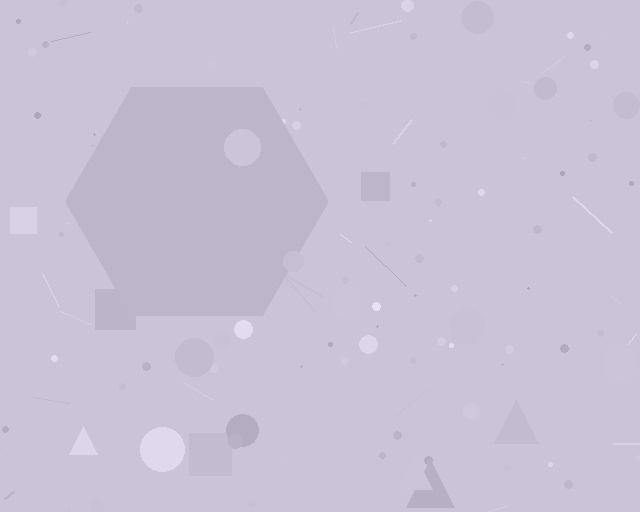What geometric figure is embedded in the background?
A hexagon is embedded in the background.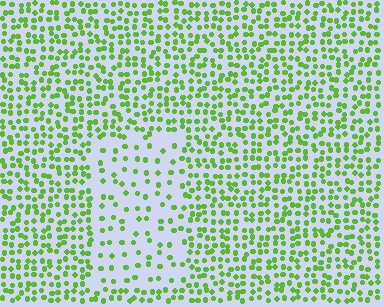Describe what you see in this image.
The image contains small lime elements arranged at two different densities. A rectangle-shaped region is visible where the elements are less densely packed than the surrounding area.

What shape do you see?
I see a rectangle.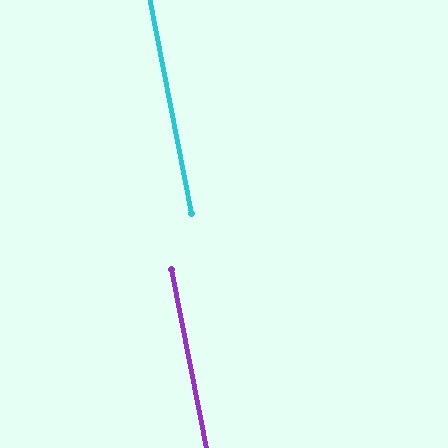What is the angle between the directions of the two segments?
Approximately 0 degrees.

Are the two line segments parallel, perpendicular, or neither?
Parallel — their directions differ by only 0.0°.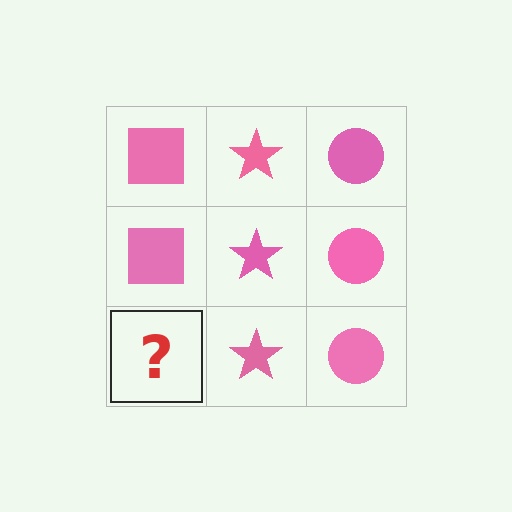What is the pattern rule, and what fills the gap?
The rule is that each column has a consistent shape. The gap should be filled with a pink square.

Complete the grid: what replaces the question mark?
The question mark should be replaced with a pink square.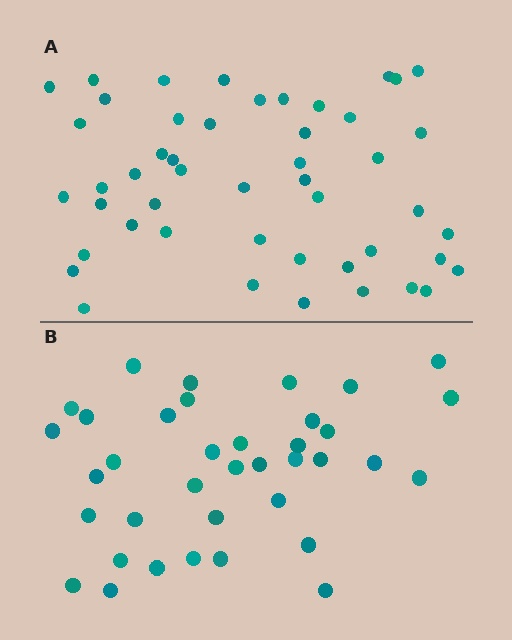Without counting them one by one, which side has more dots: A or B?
Region A (the top region) has more dots.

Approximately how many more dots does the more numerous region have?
Region A has roughly 12 or so more dots than region B.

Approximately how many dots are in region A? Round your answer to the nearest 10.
About 50 dots. (The exact count is 48, which rounds to 50.)